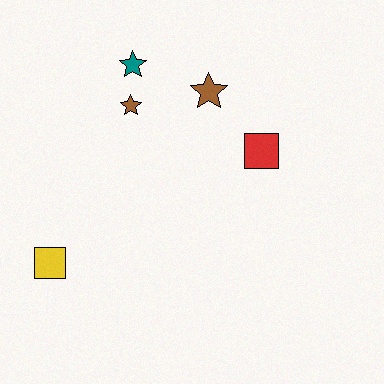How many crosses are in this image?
There are no crosses.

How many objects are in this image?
There are 5 objects.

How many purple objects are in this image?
There are no purple objects.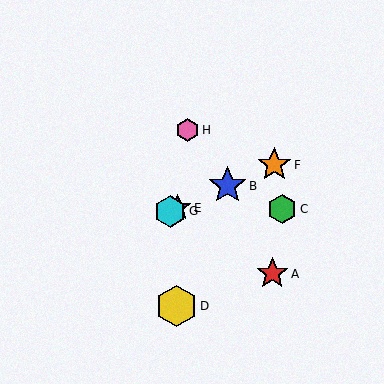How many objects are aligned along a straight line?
4 objects (B, E, F, G) are aligned along a straight line.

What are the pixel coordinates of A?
Object A is at (272, 274).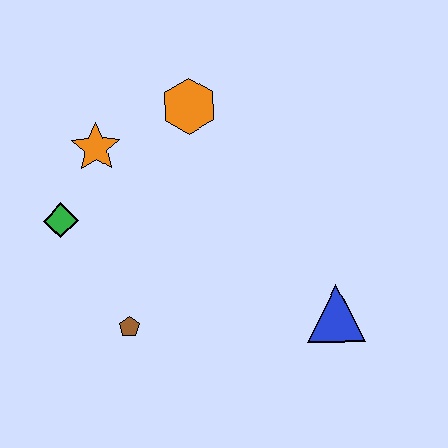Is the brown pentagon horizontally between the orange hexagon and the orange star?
Yes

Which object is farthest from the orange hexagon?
The blue triangle is farthest from the orange hexagon.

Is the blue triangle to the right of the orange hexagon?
Yes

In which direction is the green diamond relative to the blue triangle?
The green diamond is to the left of the blue triangle.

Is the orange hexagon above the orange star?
Yes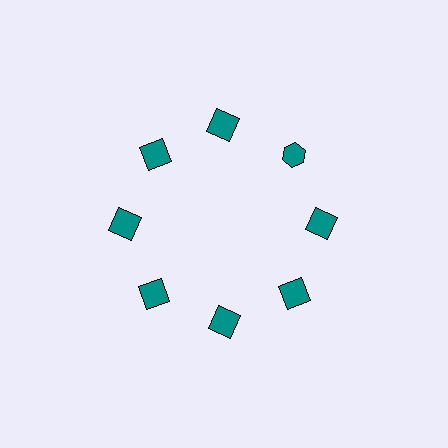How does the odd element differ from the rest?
It has a different shape: hexagon instead of square.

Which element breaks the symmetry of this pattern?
The teal hexagon at roughly the 2 o'clock position breaks the symmetry. All other shapes are teal squares.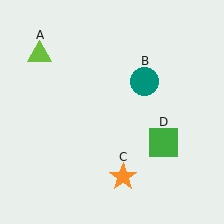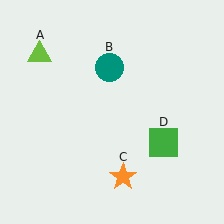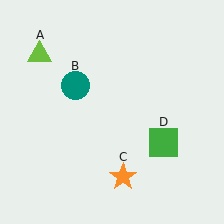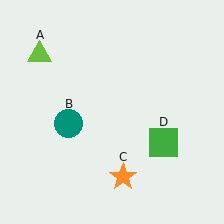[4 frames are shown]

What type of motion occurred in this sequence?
The teal circle (object B) rotated counterclockwise around the center of the scene.